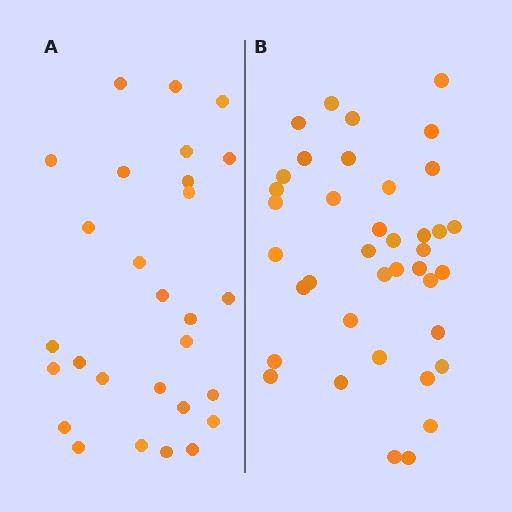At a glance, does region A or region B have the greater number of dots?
Region B (the right region) has more dots.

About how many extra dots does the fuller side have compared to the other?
Region B has roughly 12 or so more dots than region A.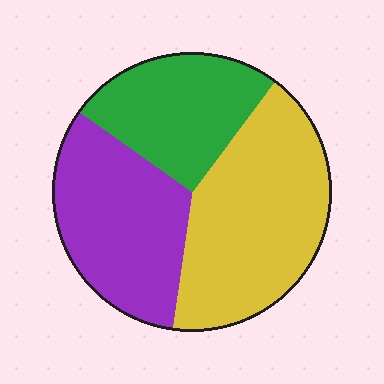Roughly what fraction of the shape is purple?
Purple covers 33% of the shape.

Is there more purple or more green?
Purple.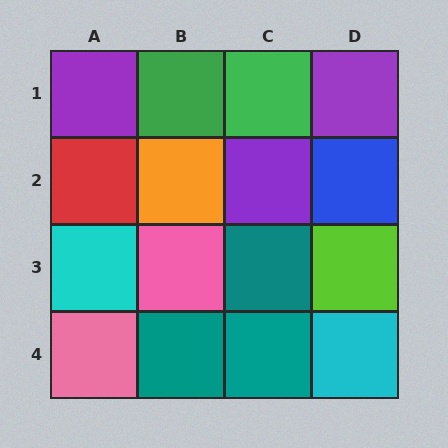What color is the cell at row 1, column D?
Purple.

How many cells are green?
2 cells are green.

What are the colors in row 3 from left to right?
Cyan, pink, teal, lime.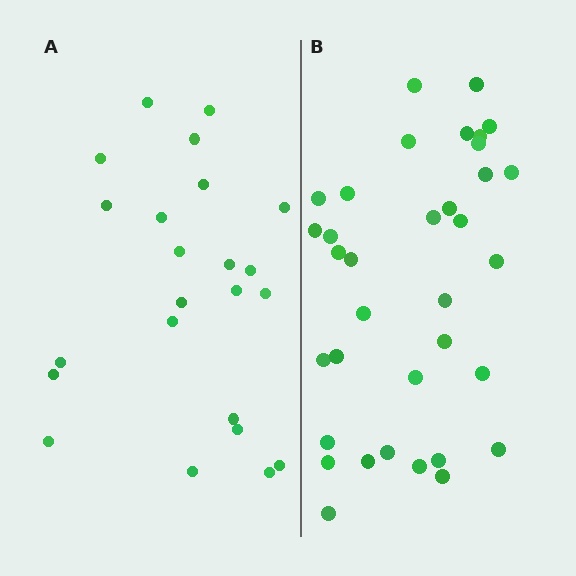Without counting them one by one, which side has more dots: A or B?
Region B (the right region) has more dots.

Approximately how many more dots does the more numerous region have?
Region B has roughly 12 or so more dots than region A.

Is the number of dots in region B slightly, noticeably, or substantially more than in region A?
Region B has substantially more. The ratio is roughly 1.5 to 1.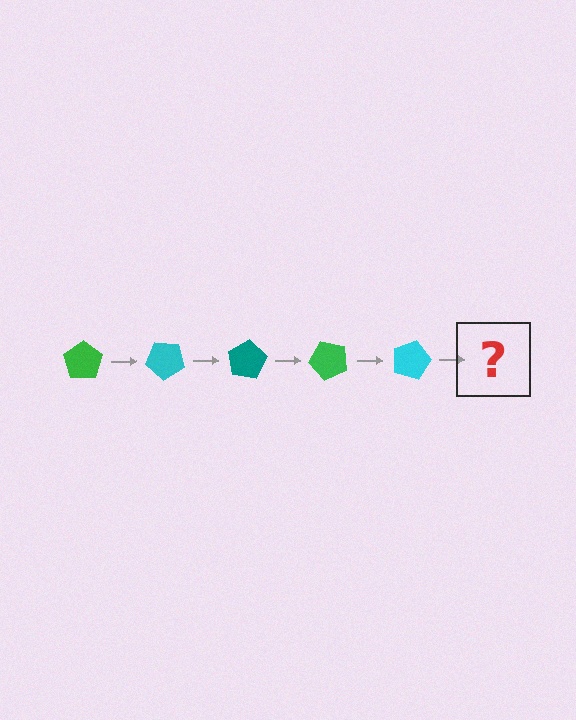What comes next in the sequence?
The next element should be a teal pentagon, rotated 200 degrees from the start.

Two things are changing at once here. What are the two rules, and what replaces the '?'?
The two rules are that it rotates 40 degrees each step and the color cycles through green, cyan, and teal. The '?' should be a teal pentagon, rotated 200 degrees from the start.